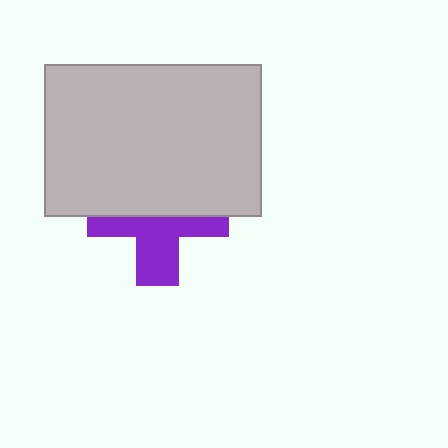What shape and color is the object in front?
The object in front is a light gray rectangle.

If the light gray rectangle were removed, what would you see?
You would see the complete purple cross.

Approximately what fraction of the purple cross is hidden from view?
Roughly 53% of the purple cross is hidden behind the light gray rectangle.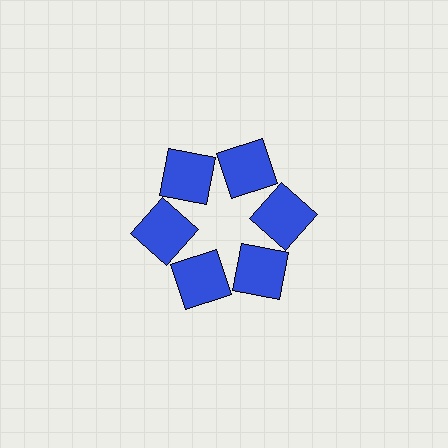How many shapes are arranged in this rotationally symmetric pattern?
There are 6 shapes, arranged in 6 groups of 1.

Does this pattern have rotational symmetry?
Yes, this pattern has 6-fold rotational symmetry. It looks the same after rotating 60 degrees around the center.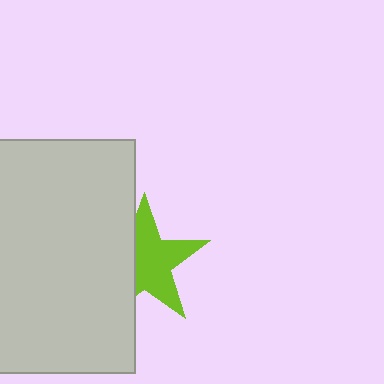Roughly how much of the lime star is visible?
About half of it is visible (roughly 63%).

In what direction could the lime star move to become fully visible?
The lime star could move right. That would shift it out from behind the light gray rectangle entirely.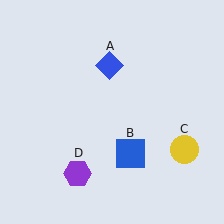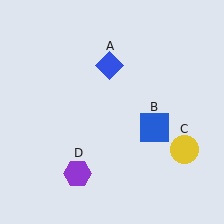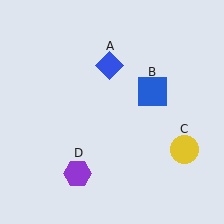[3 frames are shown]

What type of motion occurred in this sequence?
The blue square (object B) rotated counterclockwise around the center of the scene.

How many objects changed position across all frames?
1 object changed position: blue square (object B).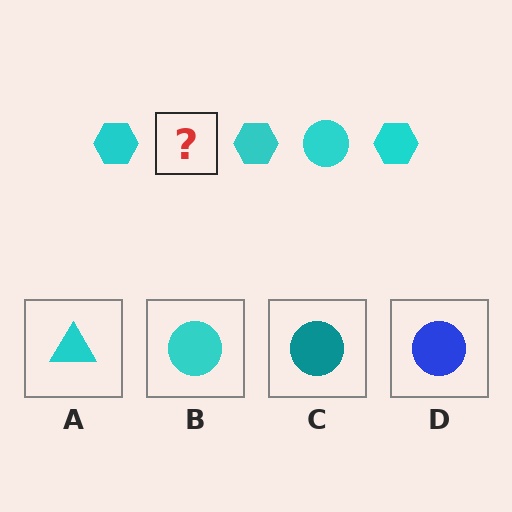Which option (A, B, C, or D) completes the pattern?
B.